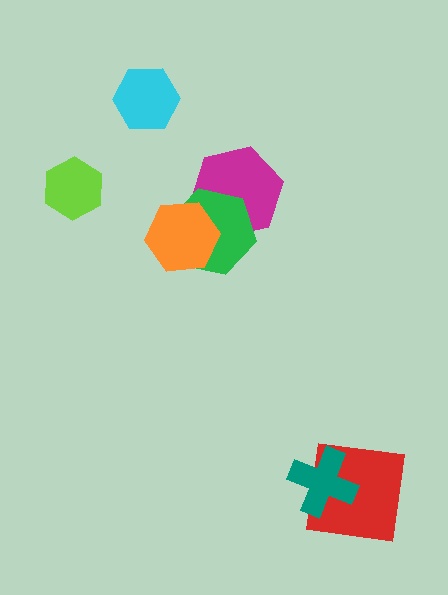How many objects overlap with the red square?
1 object overlaps with the red square.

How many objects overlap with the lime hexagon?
0 objects overlap with the lime hexagon.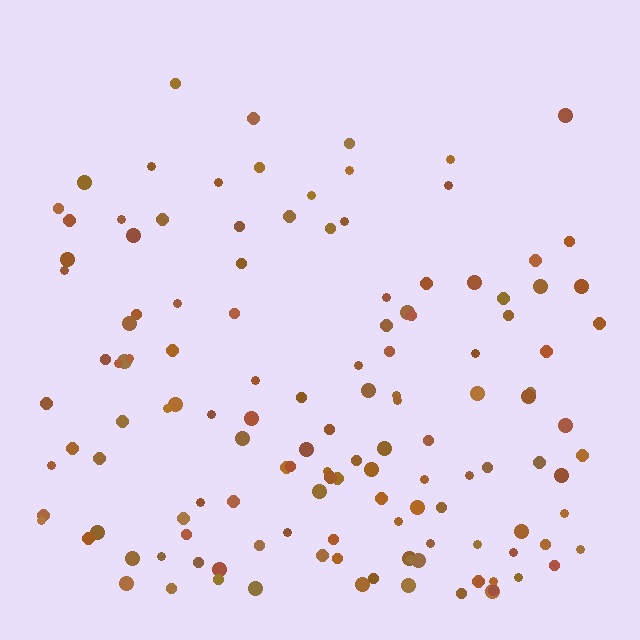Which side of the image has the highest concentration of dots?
The bottom.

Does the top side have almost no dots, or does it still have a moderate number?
Still a moderate number, just noticeably fewer than the bottom.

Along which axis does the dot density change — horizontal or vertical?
Vertical.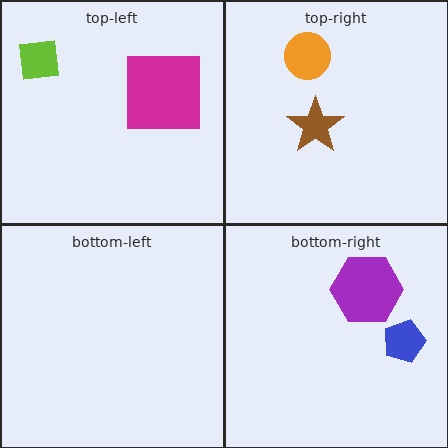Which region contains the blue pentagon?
The bottom-right region.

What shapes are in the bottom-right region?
The blue pentagon, the purple hexagon.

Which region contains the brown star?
The top-right region.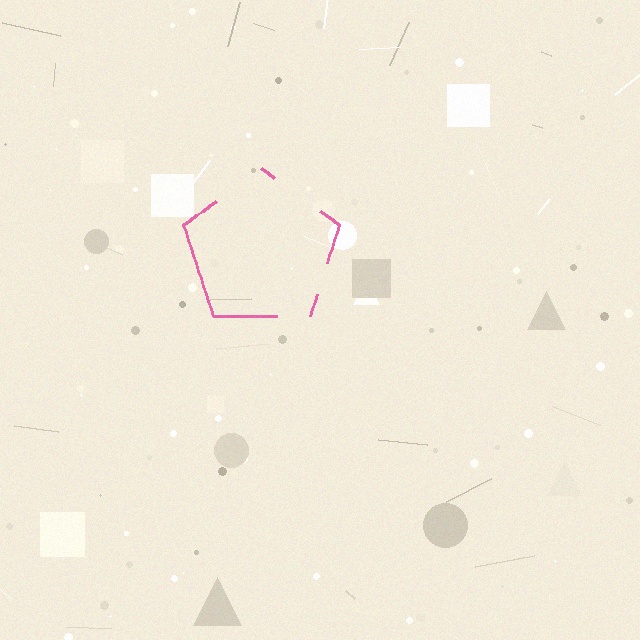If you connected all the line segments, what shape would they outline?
They would outline a pentagon.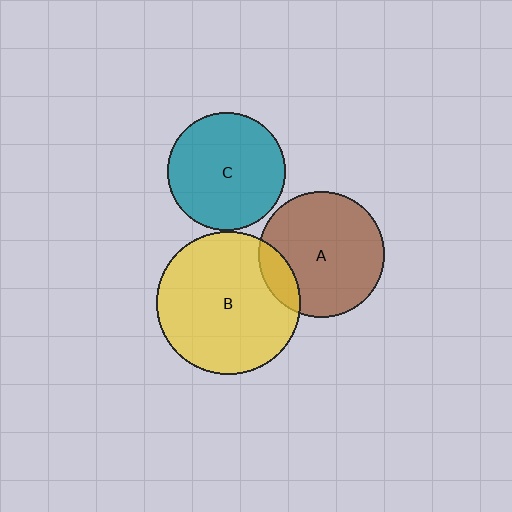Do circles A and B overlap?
Yes.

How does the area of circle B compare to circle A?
Approximately 1.3 times.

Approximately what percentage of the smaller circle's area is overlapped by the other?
Approximately 15%.